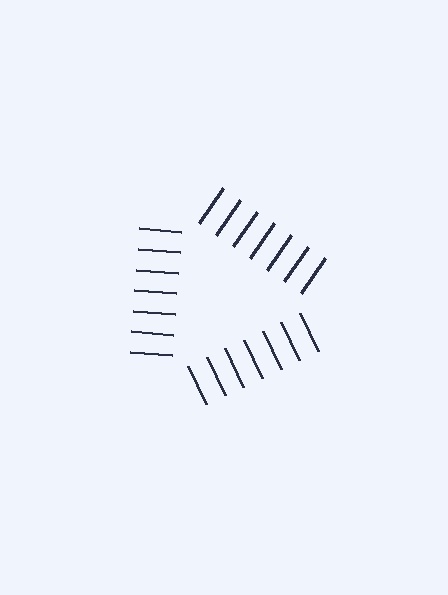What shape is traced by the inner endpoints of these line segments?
An illusory triangle — the line segments terminate on its edges but no continuous stroke is drawn.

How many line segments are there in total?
21 — 7 along each of the 3 edges.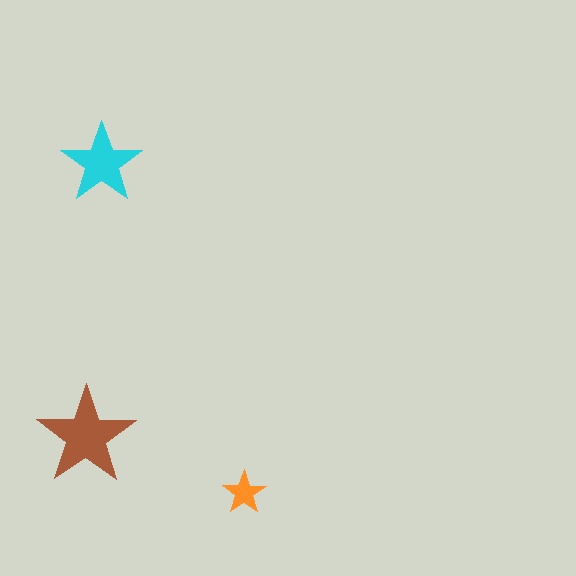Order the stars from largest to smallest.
the brown one, the cyan one, the orange one.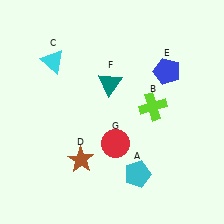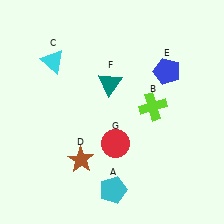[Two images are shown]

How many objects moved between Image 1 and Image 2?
1 object moved between the two images.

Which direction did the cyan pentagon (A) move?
The cyan pentagon (A) moved left.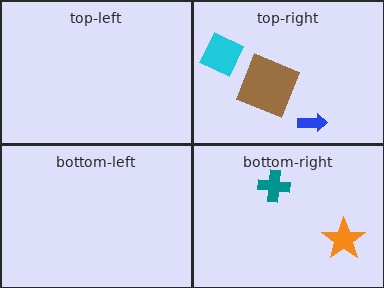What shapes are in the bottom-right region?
The teal cross, the orange star.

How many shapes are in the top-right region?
3.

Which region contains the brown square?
The top-right region.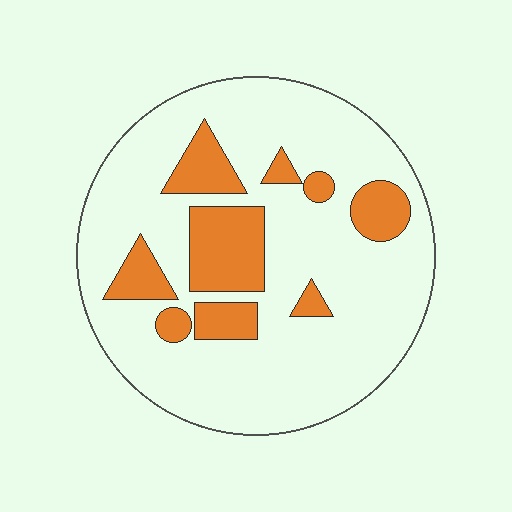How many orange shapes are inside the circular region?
9.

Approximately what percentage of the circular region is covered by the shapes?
Approximately 20%.